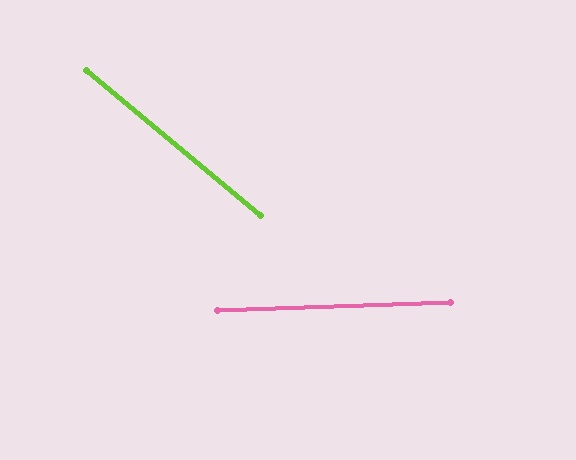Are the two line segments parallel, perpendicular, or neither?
Neither parallel nor perpendicular — they differ by about 42°.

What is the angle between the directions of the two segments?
Approximately 42 degrees.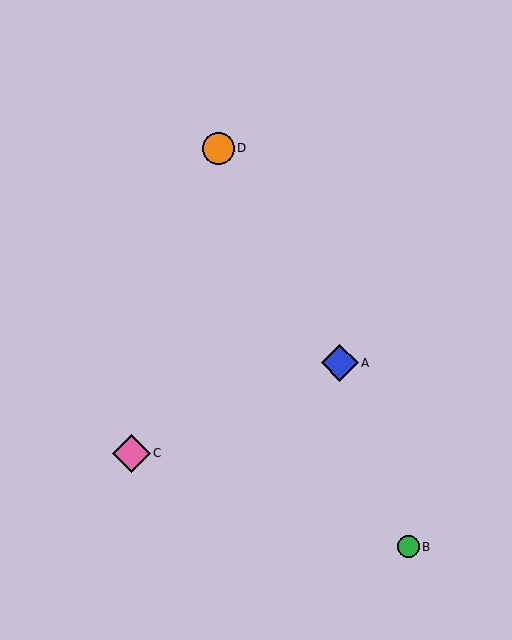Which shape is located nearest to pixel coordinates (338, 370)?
The blue diamond (labeled A) at (340, 363) is nearest to that location.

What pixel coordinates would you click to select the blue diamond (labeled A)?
Click at (340, 363) to select the blue diamond A.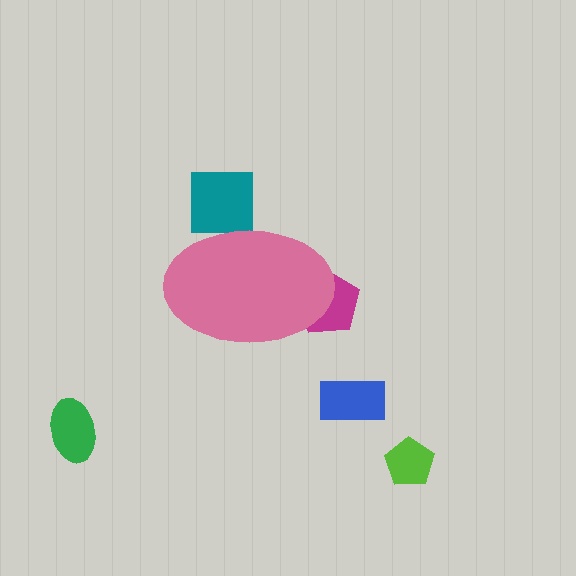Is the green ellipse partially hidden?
No, the green ellipse is fully visible.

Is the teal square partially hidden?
Yes, the teal square is partially hidden behind the pink ellipse.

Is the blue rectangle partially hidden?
No, the blue rectangle is fully visible.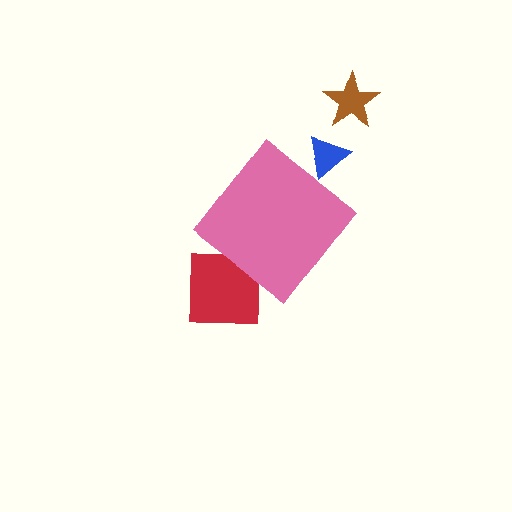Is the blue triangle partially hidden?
Yes, the blue triangle is partially hidden behind the pink diamond.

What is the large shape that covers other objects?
A pink diamond.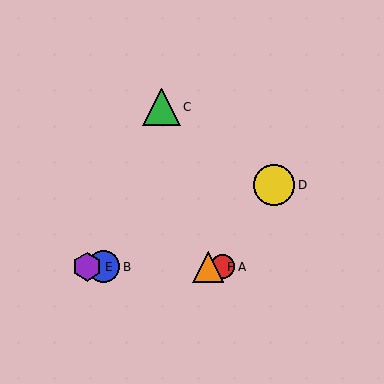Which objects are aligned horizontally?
Objects A, B, E, F are aligned horizontally.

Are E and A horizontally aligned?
Yes, both are at y≈267.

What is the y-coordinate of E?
Object E is at y≈267.